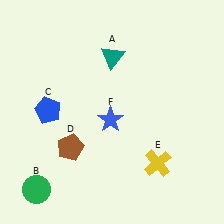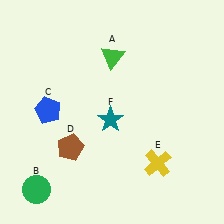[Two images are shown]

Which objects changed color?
A changed from teal to green. F changed from blue to teal.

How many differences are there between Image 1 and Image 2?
There are 2 differences between the two images.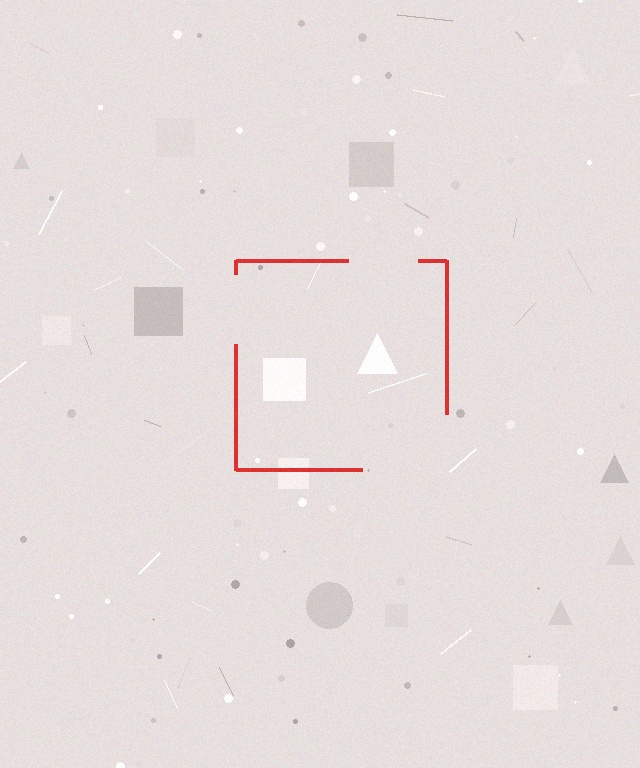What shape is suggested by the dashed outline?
The dashed outline suggests a square.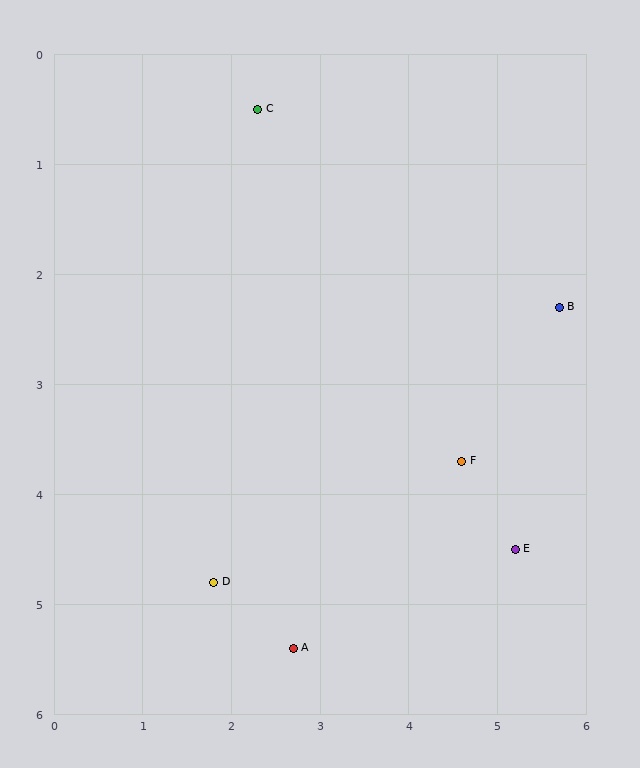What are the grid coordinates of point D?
Point D is at approximately (1.8, 4.8).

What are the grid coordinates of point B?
Point B is at approximately (5.7, 2.3).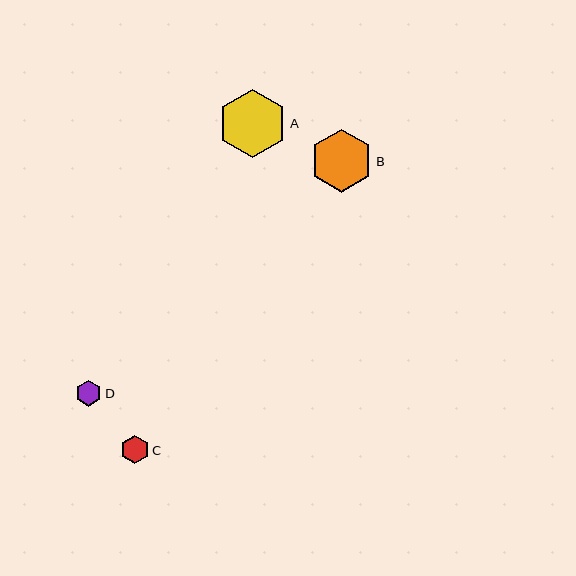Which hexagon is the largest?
Hexagon A is the largest with a size of approximately 69 pixels.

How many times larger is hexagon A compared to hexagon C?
Hexagon A is approximately 2.4 times the size of hexagon C.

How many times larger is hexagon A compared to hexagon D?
Hexagon A is approximately 2.7 times the size of hexagon D.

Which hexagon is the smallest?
Hexagon D is the smallest with a size of approximately 26 pixels.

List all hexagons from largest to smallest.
From largest to smallest: A, B, C, D.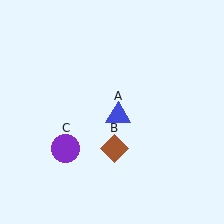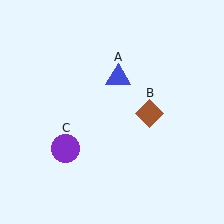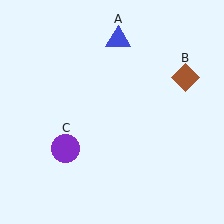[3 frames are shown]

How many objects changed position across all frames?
2 objects changed position: blue triangle (object A), brown diamond (object B).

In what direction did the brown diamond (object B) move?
The brown diamond (object B) moved up and to the right.